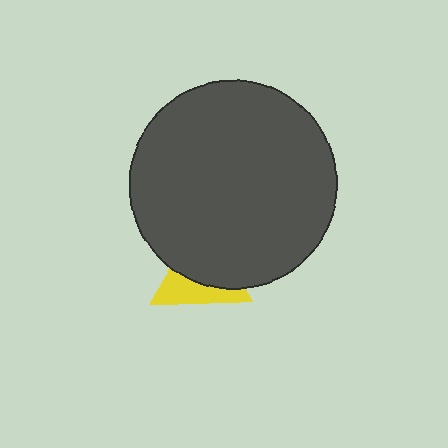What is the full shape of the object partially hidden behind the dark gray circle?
The partially hidden object is a yellow triangle.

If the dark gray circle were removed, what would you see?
You would see the complete yellow triangle.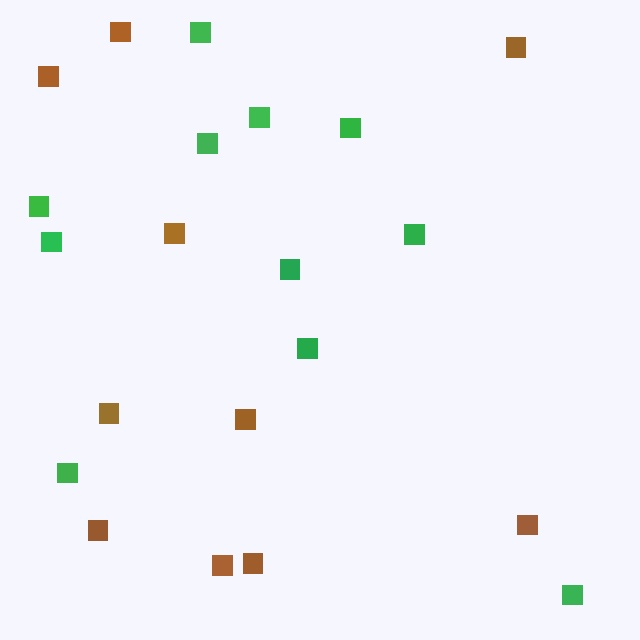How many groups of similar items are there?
There are 2 groups: one group of green squares (11) and one group of brown squares (10).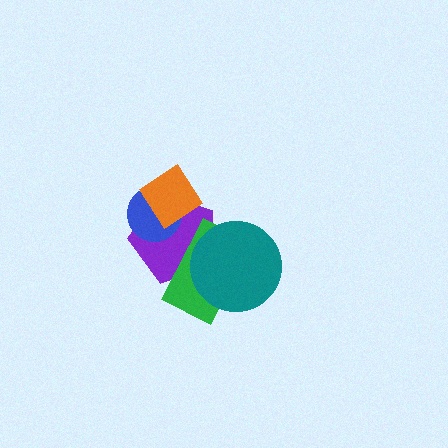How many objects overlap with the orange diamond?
2 objects overlap with the orange diamond.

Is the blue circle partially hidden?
Yes, it is partially covered by another shape.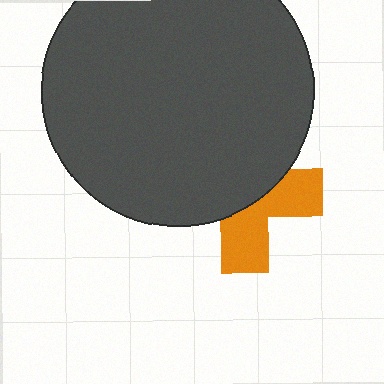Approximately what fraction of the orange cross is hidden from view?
Roughly 58% of the orange cross is hidden behind the dark gray circle.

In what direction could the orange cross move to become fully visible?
The orange cross could move down. That would shift it out from behind the dark gray circle entirely.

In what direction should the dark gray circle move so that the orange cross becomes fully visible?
The dark gray circle should move up. That is the shortest direction to clear the overlap and leave the orange cross fully visible.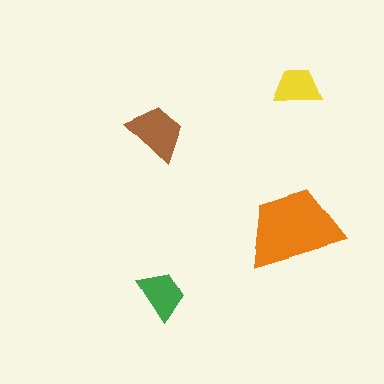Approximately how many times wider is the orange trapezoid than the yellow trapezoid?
About 2 times wider.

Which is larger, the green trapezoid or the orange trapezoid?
The orange one.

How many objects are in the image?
There are 4 objects in the image.